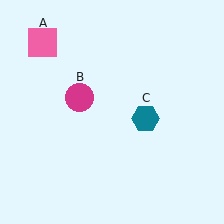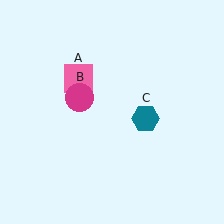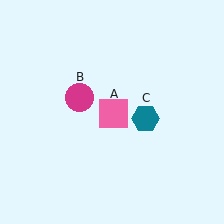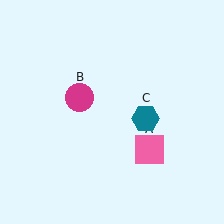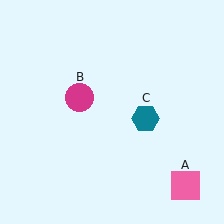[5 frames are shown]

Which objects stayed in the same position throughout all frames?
Magenta circle (object B) and teal hexagon (object C) remained stationary.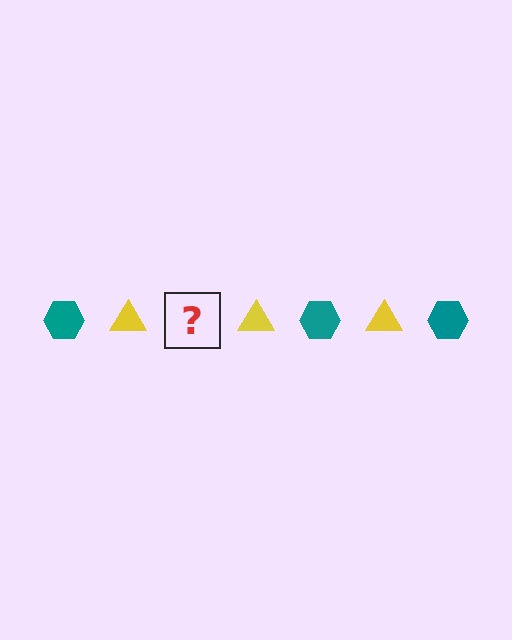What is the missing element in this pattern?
The missing element is a teal hexagon.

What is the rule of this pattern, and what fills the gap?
The rule is that the pattern alternates between teal hexagon and yellow triangle. The gap should be filled with a teal hexagon.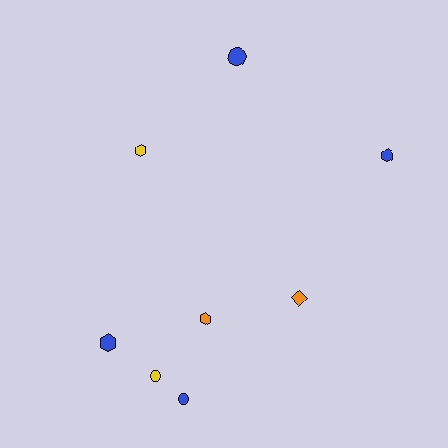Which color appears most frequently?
Blue, with 4 objects.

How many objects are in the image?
There are 8 objects.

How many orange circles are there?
There are no orange circles.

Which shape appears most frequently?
Hexagon, with 4 objects.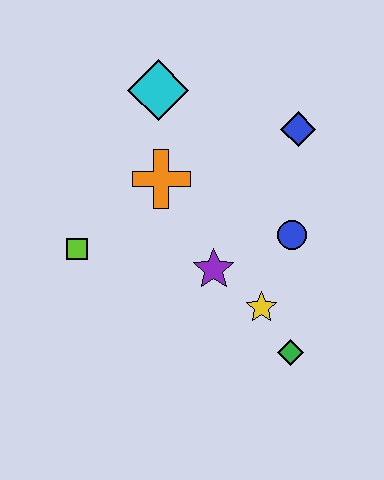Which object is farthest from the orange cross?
The green diamond is farthest from the orange cross.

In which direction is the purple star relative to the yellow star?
The purple star is to the left of the yellow star.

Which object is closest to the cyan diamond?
The orange cross is closest to the cyan diamond.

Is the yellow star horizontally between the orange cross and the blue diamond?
Yes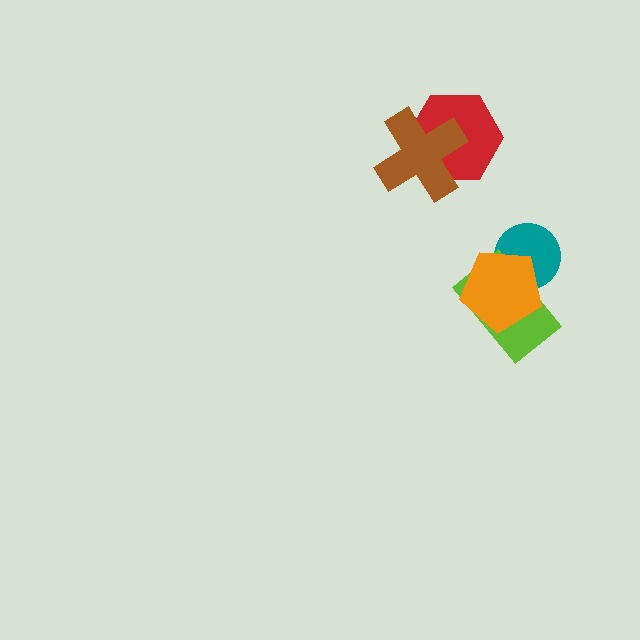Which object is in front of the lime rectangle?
The orange pentagon is in front of the lime rectangle.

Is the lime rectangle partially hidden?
Yes, it is partially covered by another shape.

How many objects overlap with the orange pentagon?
2 objects overlap with the orange pentagon.